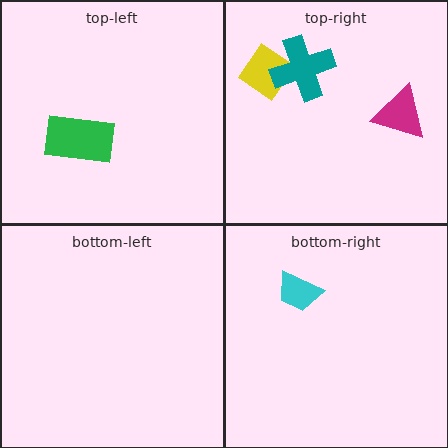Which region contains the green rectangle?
The top-left region.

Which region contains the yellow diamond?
The top-right region.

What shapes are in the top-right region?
The yellow diamond, the magenta triangle, the teal cross.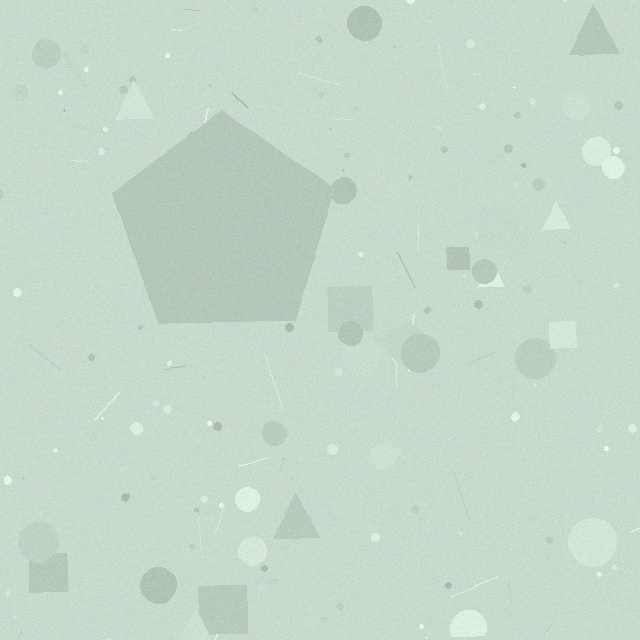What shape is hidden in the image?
A pentagon is hidden in the image.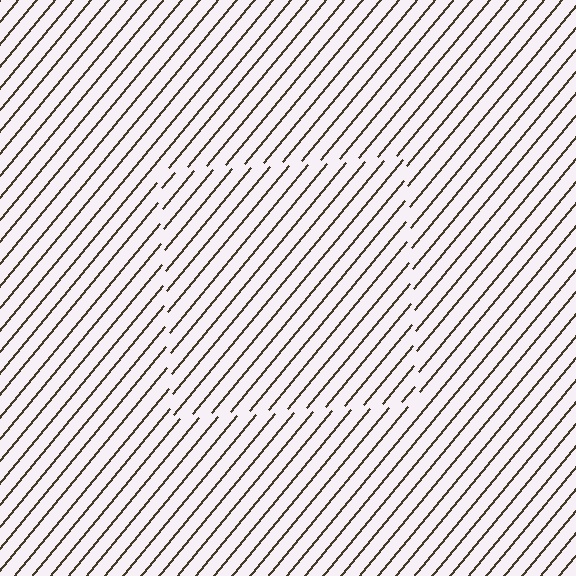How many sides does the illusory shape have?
4 sides — the line-ends trace a square.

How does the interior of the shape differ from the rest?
The interior of the shape contains the same grating, shifted by half a period — the contour is defined by the phase discontinuity where line-ends from the inner and outer gratings abut.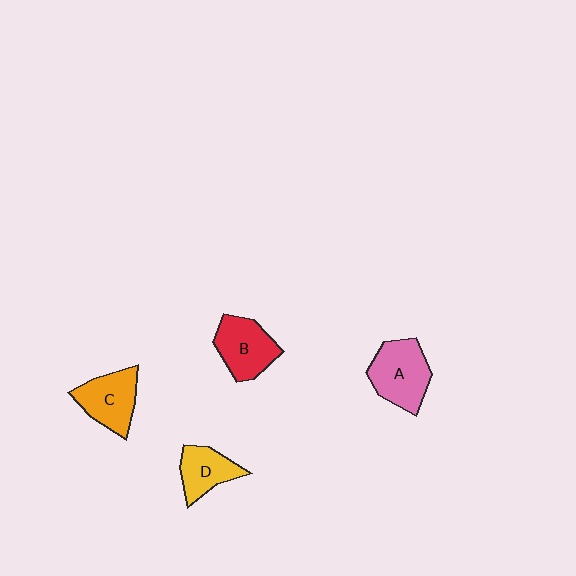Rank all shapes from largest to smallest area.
From largest to smallest: A (pink), B (red), C (orange), D (yellow).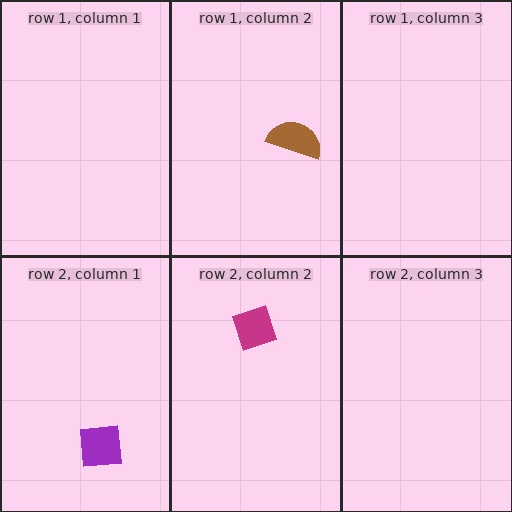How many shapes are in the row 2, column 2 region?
1.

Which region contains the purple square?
The row 2, column 1 region.